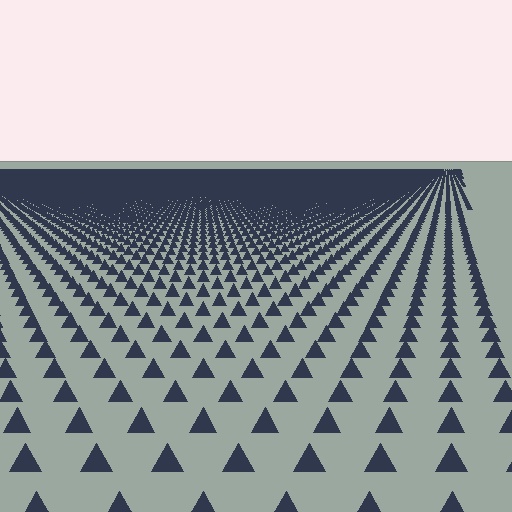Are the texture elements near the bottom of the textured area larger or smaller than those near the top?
Larger. Near the bottom, elements are closer to the viewer and appear at a bigger on-screen size.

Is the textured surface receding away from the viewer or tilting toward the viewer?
The surface is receding away from the viewer. Texture elements get smaller and denser toward the top.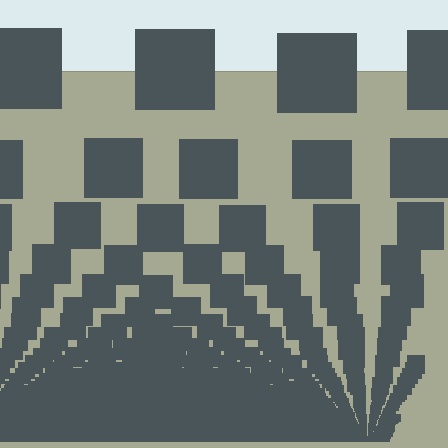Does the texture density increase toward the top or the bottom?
Density increases toward the bottom.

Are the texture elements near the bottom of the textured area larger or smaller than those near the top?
Smaller. The gradient is inverted — elements near the bottom are smaller and denser.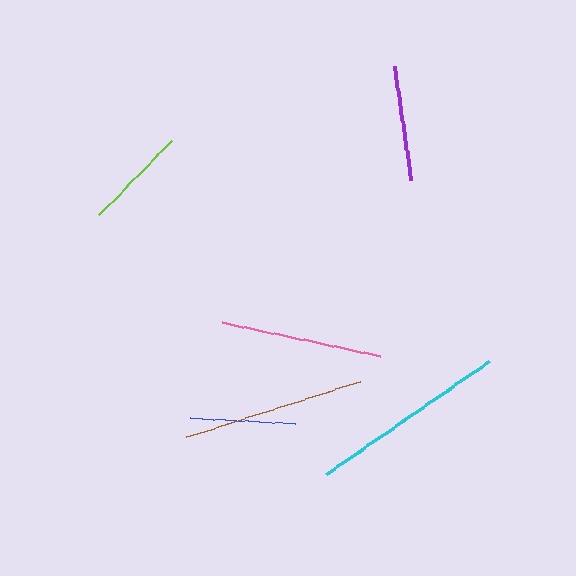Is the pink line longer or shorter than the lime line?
The pink line is longer than the lime line.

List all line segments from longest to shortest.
From longest to shortest: cyan, brown, pink, purple, lime, blue.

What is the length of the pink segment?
The pink segment is approximately 162 pixels long.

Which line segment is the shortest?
The blue line is the shortest at approximately 104 pixels.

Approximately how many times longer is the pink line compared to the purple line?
The pink line is approximately 1.4 times the length of the purple line.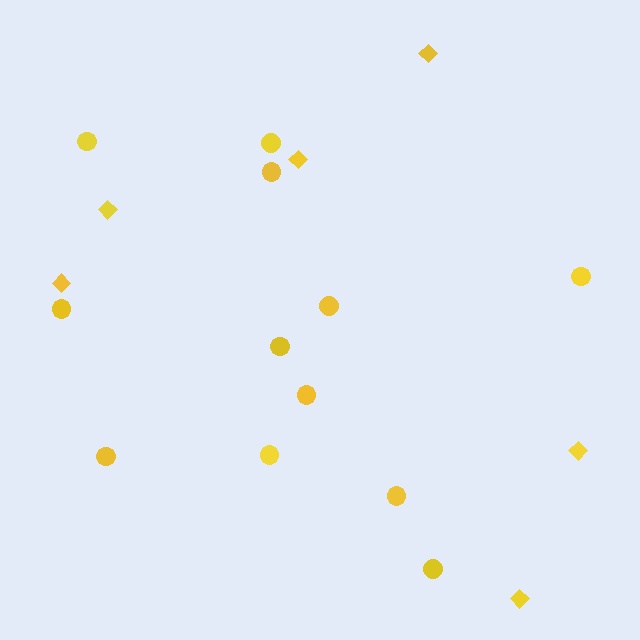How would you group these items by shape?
There are 2 groups: one group of circles (12) and one group of diamonds (6).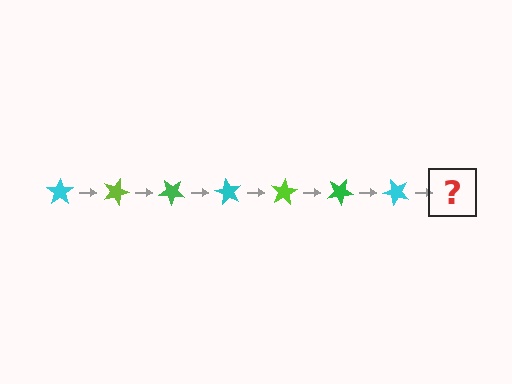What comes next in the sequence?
The next element should be a lime star, rotated 140 degrees from the start.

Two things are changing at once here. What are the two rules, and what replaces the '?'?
The two rules are that it rotates 20 degrees each step and the color cycles through cyan, lime, and green. The '?' should be a lime star, rotated 140 degrees from the start.